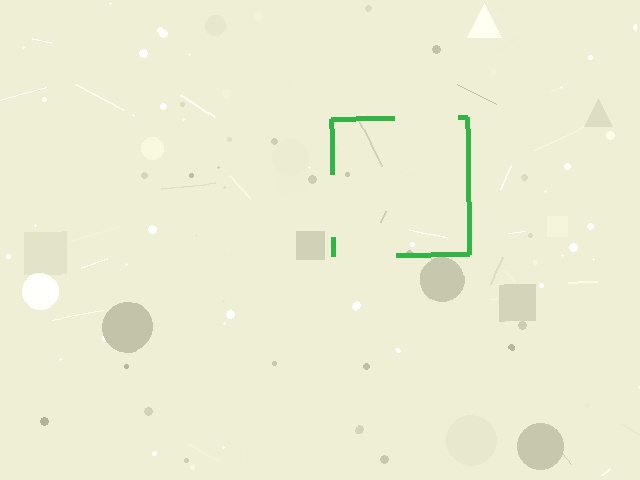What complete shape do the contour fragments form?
The contour fragments form a square.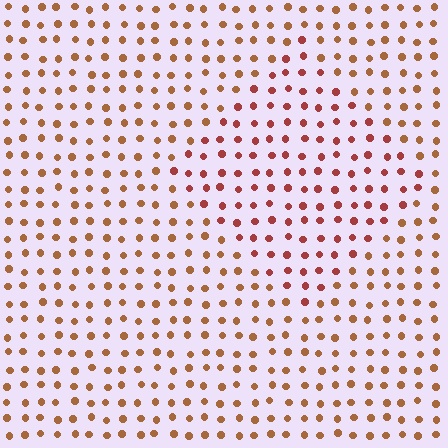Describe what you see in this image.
The image is filled with small brown elements in a uniform arrangement. A diamond-shaped region is visible where the elements are tinted to a slightly different hue, forming a subtle color boundary.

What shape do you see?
I see a diamond.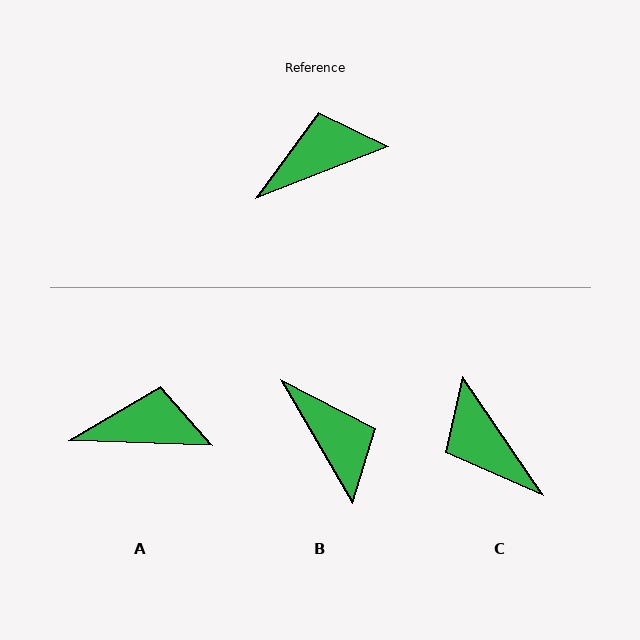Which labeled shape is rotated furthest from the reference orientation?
C, about 103 degrees away.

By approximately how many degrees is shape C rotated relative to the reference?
Approximately 103 degrees counter-clockwise.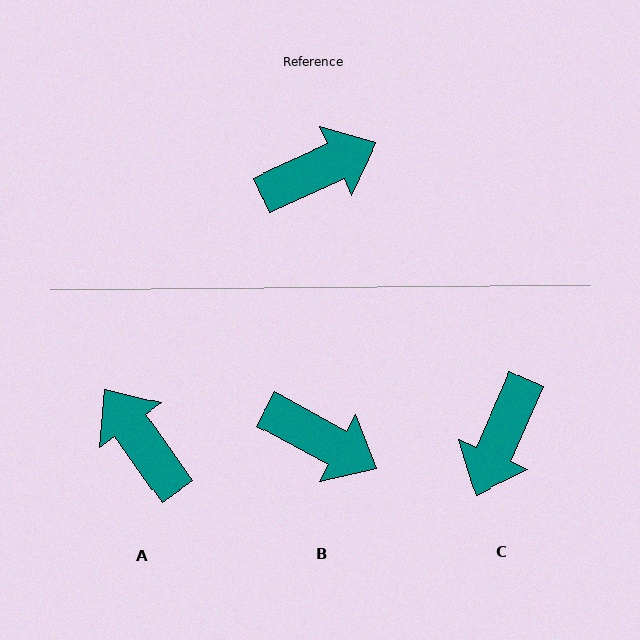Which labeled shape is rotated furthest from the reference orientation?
C, about 138 degrees away.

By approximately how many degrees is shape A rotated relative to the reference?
Approximately 101 degrees counter-clockwise.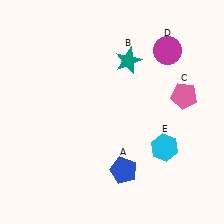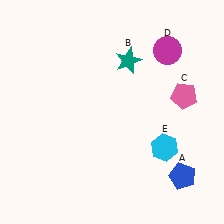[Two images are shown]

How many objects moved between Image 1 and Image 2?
1 object moved between the two images.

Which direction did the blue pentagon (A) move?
The blue pentagon (A) moved right.